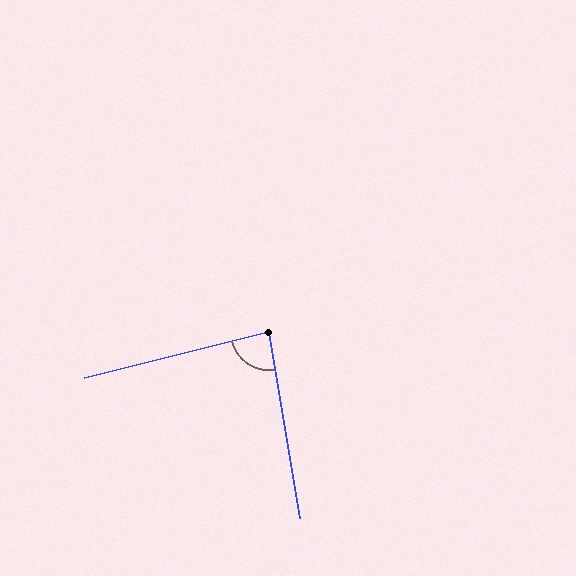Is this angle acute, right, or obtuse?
It is approximately a right angle.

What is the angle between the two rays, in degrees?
Approximately 86 degrees.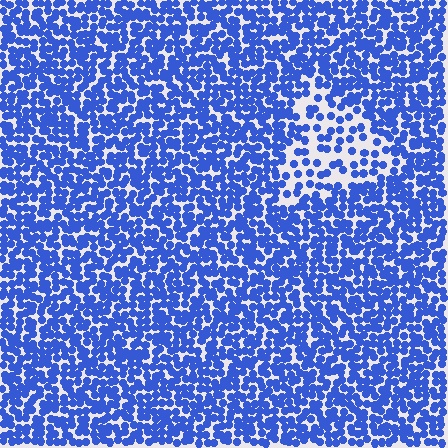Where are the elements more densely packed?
The elements are more densely packed outside the triangle boundary.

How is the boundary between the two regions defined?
The boundary is defined by a change in element density (approximately 2.2x ratio). All elements are the same color, size, and shape.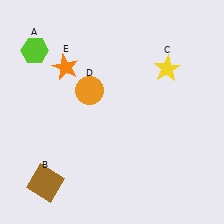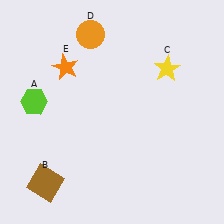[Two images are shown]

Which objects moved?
The objects that moved are: the lime hexagon (A), the orange circle (D).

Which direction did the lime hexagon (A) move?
The lime hexagon (A) moved down.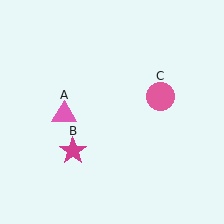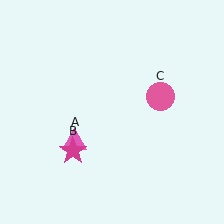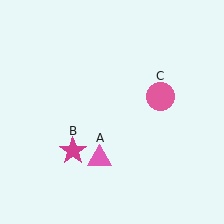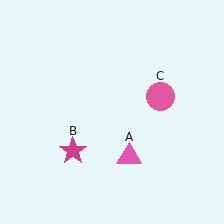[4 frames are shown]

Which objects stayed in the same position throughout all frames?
Magenta star (object B) and pink circle (object C) remained stationary.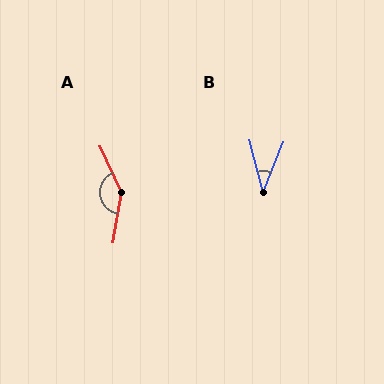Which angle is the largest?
A, at approximately 146 degrees.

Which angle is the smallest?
B, at approximately 37 degrees.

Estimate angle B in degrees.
Approximately 37 degrees.